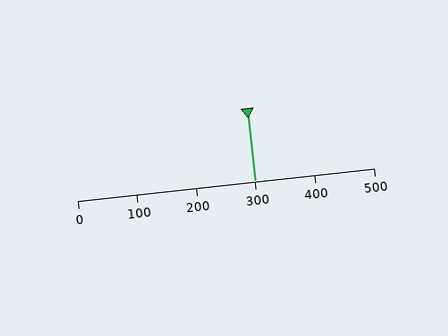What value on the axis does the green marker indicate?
The marker indicates approximately 300.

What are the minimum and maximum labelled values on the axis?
The axis runs from 0 to 500.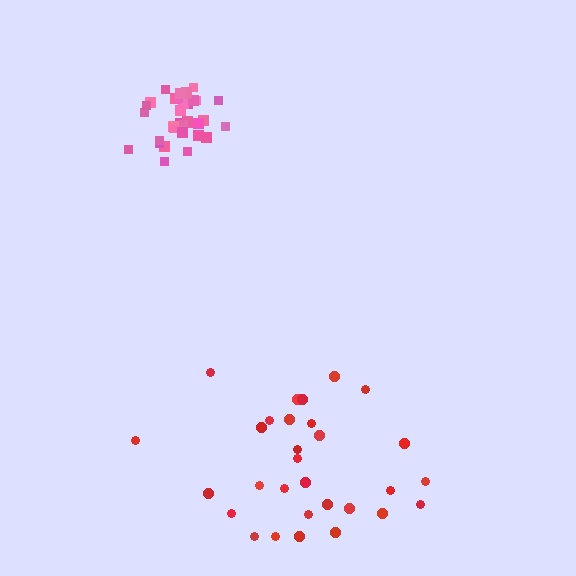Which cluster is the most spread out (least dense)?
Red.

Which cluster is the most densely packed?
Pink.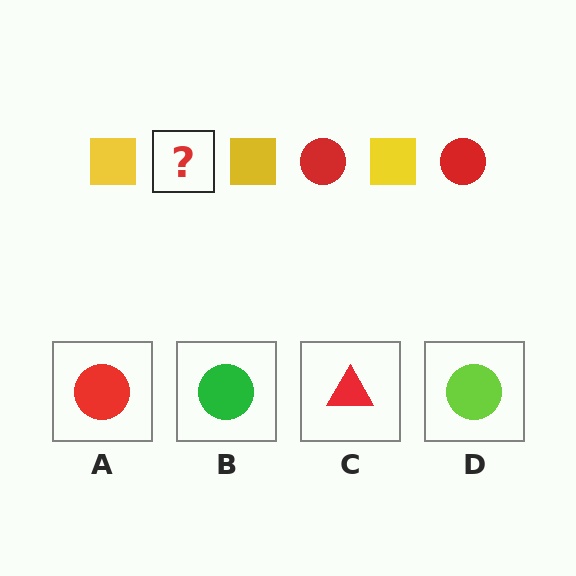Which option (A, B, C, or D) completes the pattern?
A.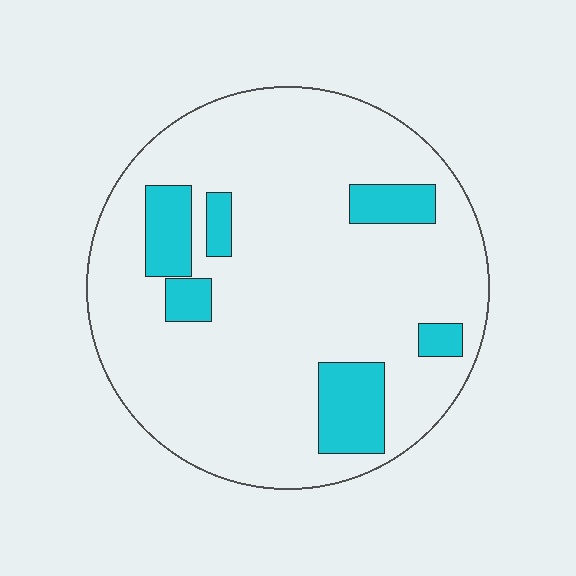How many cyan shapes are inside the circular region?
6.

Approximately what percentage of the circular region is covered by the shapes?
Approximately 15%.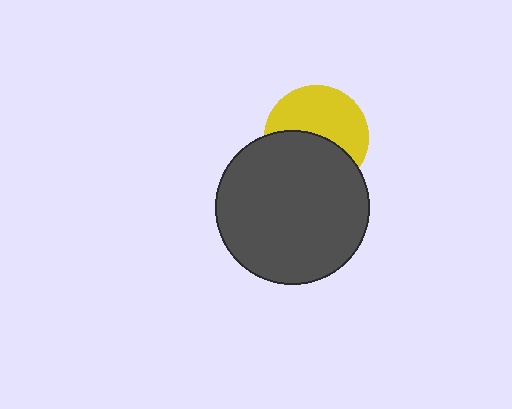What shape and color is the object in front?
The object in front is a dark gray circle.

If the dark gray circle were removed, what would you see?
You would see the complete yellow circle.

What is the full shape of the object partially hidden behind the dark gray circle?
The partially hidden object is a yellow circle.